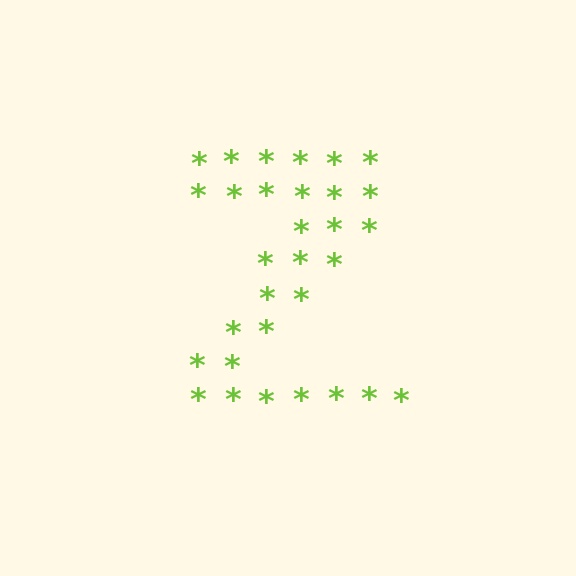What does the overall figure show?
The overall figure shows the letter Z.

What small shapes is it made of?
It is made of small asterisks.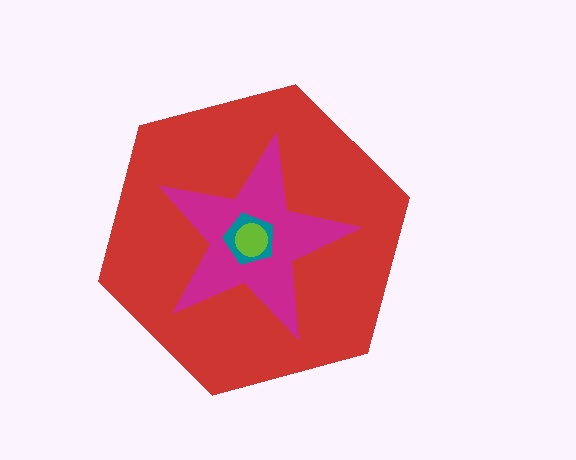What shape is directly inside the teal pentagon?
The lime circle.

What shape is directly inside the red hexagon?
The magenta star.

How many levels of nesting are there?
4.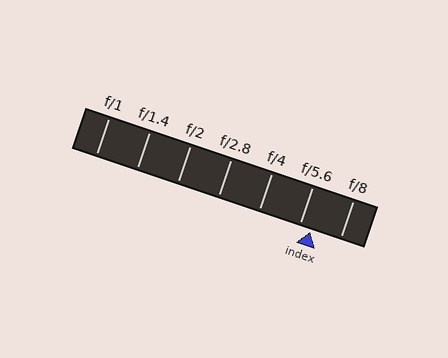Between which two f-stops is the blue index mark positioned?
The index mark is between f/5.6 and f/8.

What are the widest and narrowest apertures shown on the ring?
The widest aperture shown is f/1 and the narrowest is f/8.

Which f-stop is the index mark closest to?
The index mark is closest to f/5.6.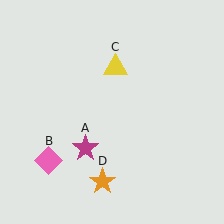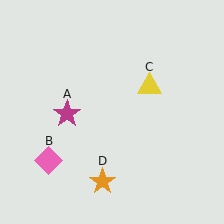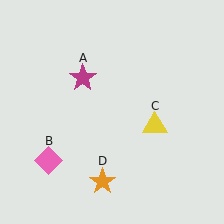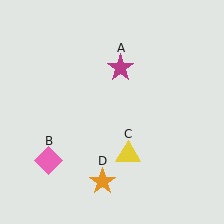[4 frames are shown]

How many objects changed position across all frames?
2 objects changed position: magenta star (object A), yellow triangle (object C).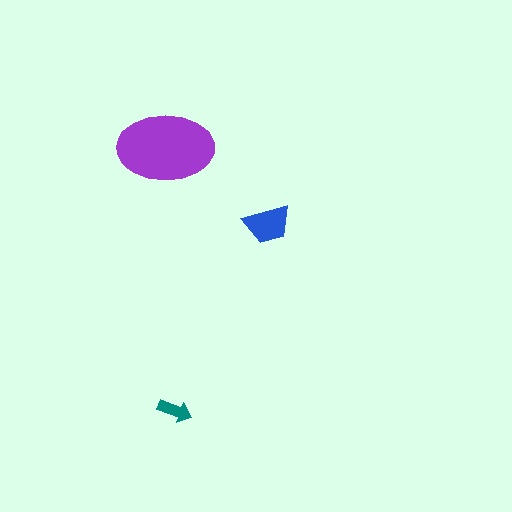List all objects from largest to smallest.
The purple ellipse, the blue trapezoid, the teal arrow.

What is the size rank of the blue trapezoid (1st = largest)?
2nd.